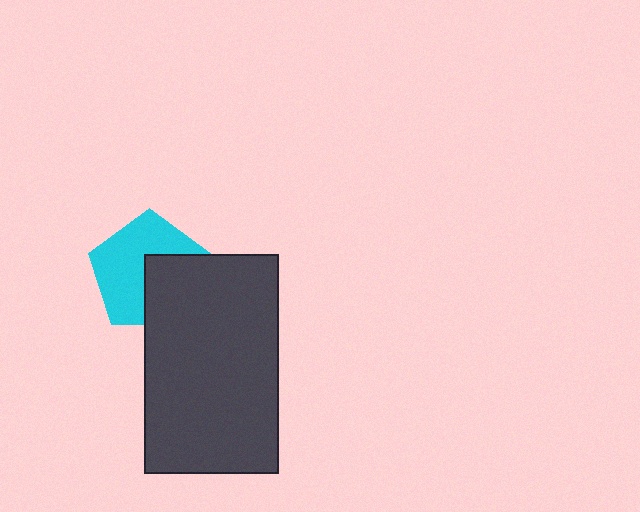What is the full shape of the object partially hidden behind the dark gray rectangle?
The partially hidden object is a cyan pentagon.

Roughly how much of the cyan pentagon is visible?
About half of it is visible (roughly 60%).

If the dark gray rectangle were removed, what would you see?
You would see the complete cyan pentagon.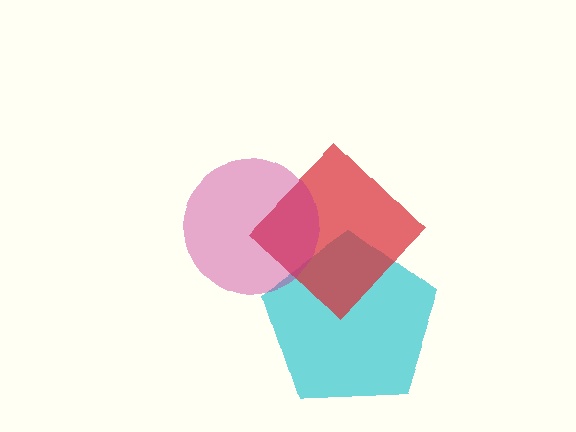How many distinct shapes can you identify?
There are 3 distinct shapes: a cyan pentagon, a red diamond, a magenta circle.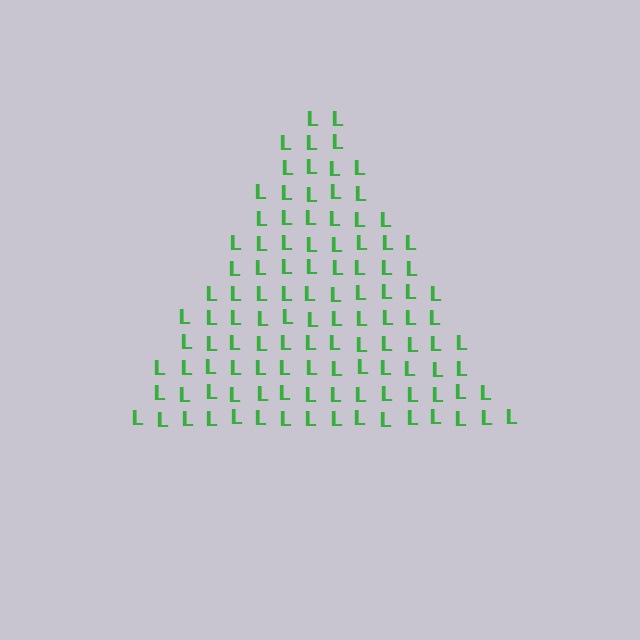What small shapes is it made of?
It is made of small letter L's.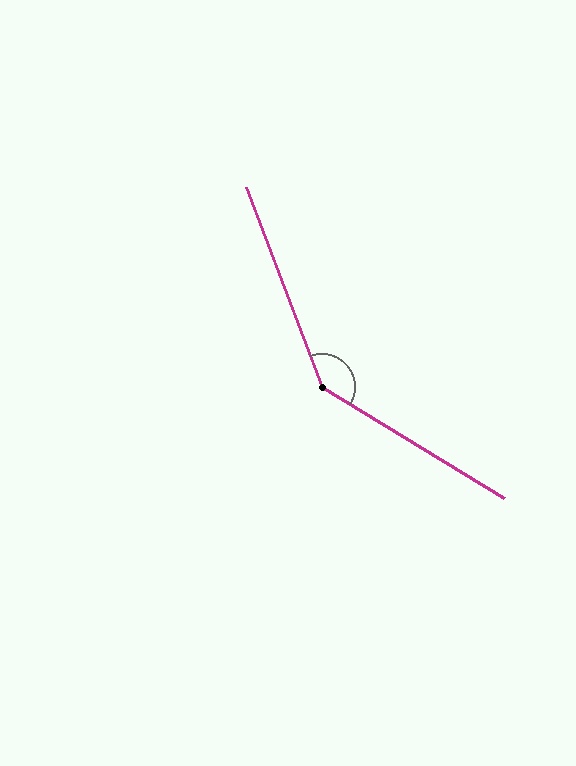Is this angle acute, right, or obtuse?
It is obtuse.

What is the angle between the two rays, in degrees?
Approximately 142 degrees.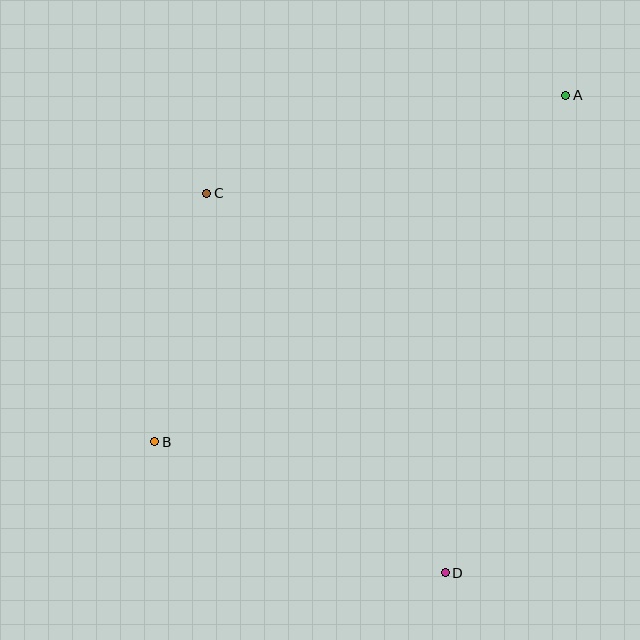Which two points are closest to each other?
Points B and C are closest to each other.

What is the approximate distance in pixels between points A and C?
The distance between A and C is approximately 372 pixels.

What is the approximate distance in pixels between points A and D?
The distance between A and D is approximately 493 pixels.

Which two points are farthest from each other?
Points A and B are farthest from each other.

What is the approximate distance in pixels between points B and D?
The distance between B and D is approximately 319 pixels.